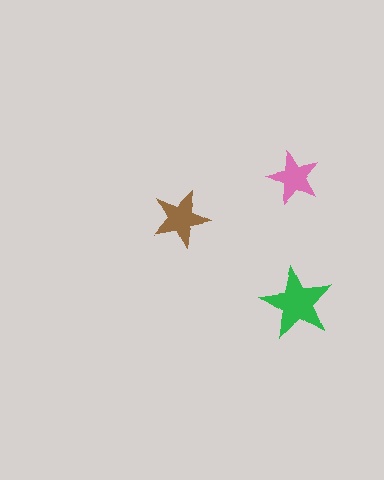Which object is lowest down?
The green star is bottommost.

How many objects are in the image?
There are 3 objects in the image.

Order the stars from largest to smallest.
the green one, the brown one, the pink one.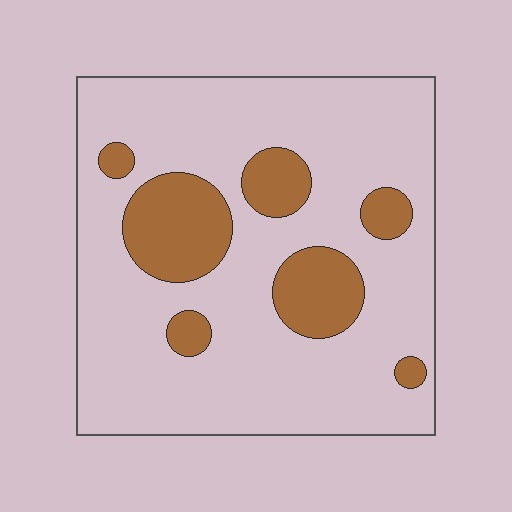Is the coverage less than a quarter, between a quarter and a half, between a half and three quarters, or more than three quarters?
Less than a quarter.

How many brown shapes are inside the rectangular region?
7.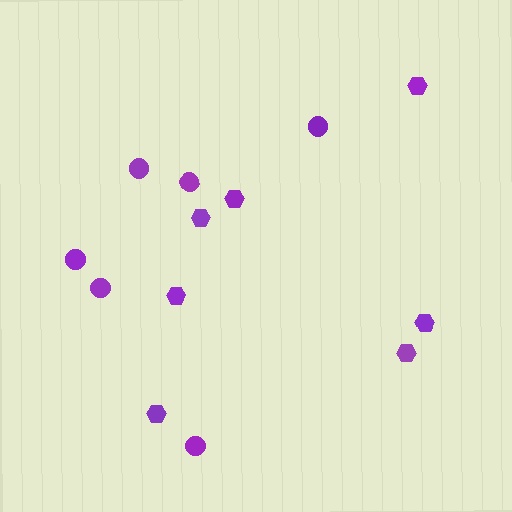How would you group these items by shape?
There are 2 groups: one group of hexagons (7) and one group of circles (6).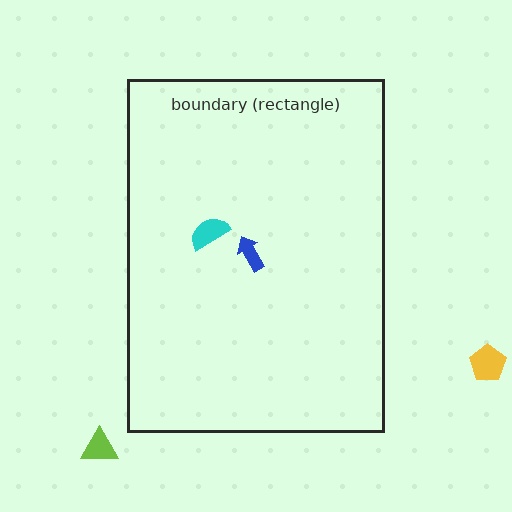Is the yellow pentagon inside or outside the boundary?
Outside.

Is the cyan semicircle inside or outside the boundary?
Inside.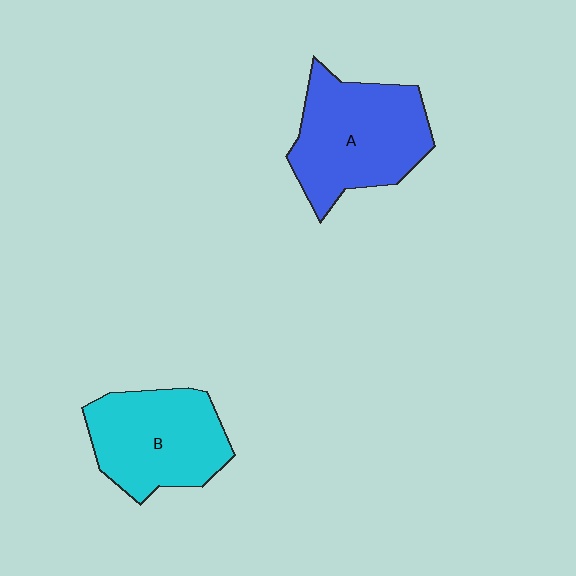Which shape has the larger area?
Shape A (blue).